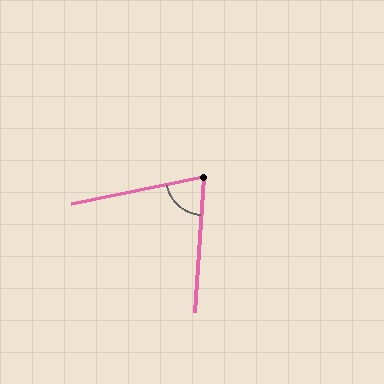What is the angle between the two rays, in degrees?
Approximately 75 degrees.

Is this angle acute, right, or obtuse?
It is acute.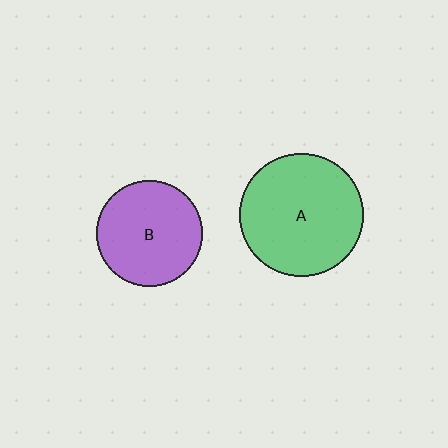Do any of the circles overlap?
No, none of the circles overlap.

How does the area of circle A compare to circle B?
Approximately 1.4 times.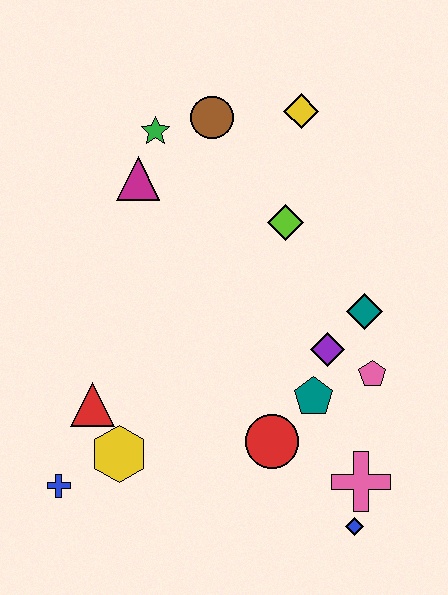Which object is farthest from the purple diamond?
The blue cross is farthest from the purple diamond.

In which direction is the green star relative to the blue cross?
The green star is above the blue cross.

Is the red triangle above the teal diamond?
No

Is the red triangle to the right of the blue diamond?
No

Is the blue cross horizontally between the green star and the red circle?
No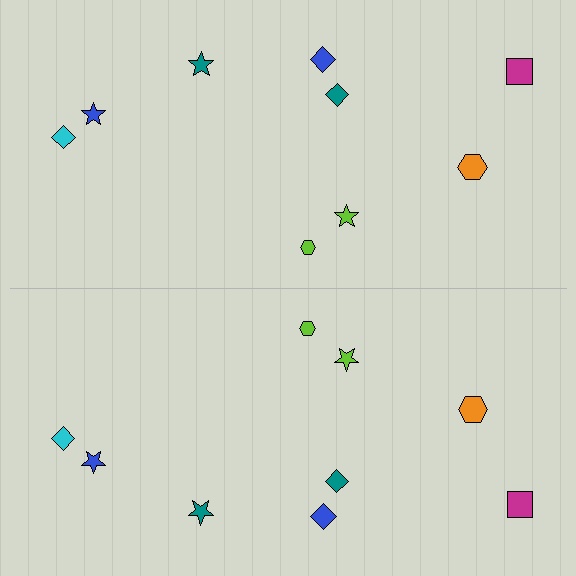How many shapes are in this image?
There are 18 shapes in this image.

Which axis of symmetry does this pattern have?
The pattern has a horizontal axis of symmetry running through the center of the image.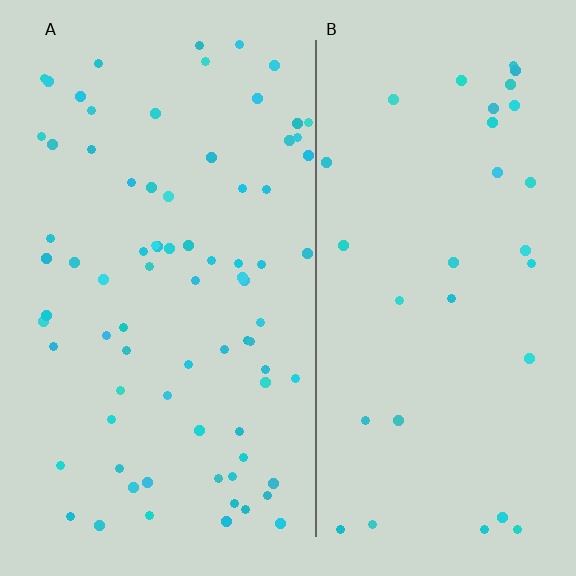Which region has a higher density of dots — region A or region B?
A (the left).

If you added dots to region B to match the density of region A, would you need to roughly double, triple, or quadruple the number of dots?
Approximately double.